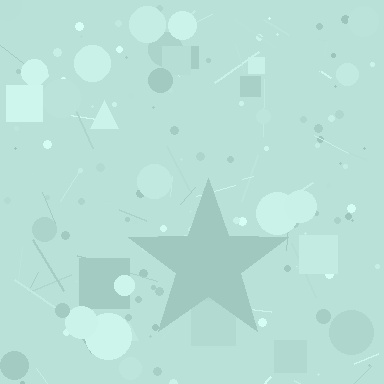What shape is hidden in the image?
A star is hidden in the image.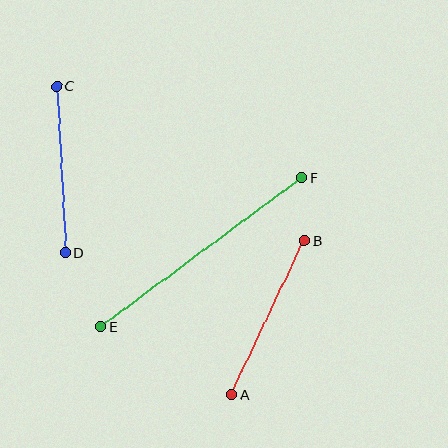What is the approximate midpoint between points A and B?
The midpoint is at approximately (268, 318) pixels.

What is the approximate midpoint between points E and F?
The midpoint is at approximately (201, 252) pixels.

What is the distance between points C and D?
The distance is approximately 167 pixels.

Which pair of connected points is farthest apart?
Points E and F are farthest apart.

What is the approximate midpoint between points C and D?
The midpoint is at approximately (61, 169) pixels.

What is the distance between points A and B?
The distance is approximately 170 pixels.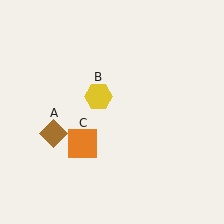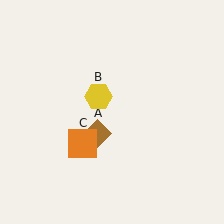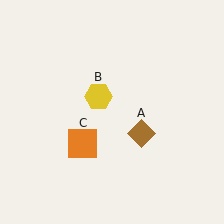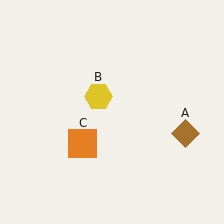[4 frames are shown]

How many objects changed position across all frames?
1 object changed position: brown diamond (object A).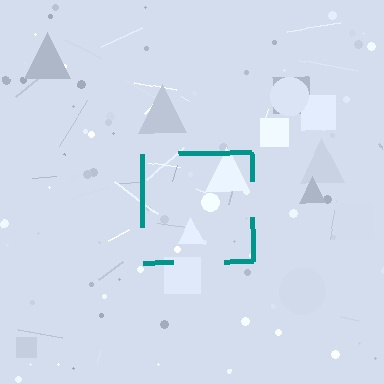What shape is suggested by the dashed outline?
The dashed outline suggests a square.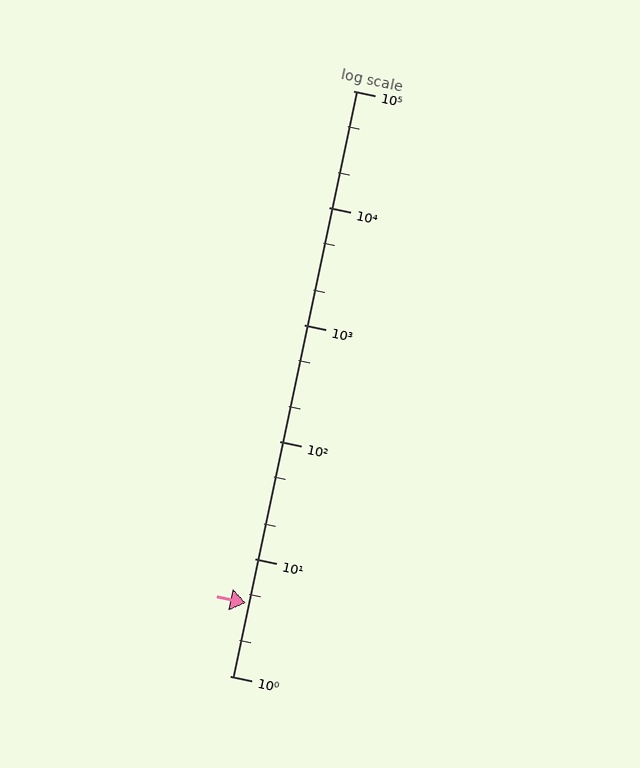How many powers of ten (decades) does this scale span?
The scale spans 5 decades, from 1 to 100000.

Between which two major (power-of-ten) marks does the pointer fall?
The pointer is between 1 and 10.